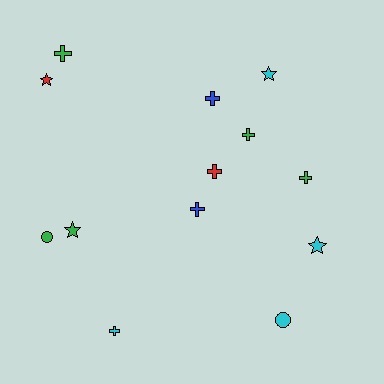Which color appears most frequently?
Green, with 5 objects.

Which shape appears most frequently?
Cross, with 7 objects.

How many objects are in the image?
There are 13 objects.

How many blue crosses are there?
There are 2 blue crosses.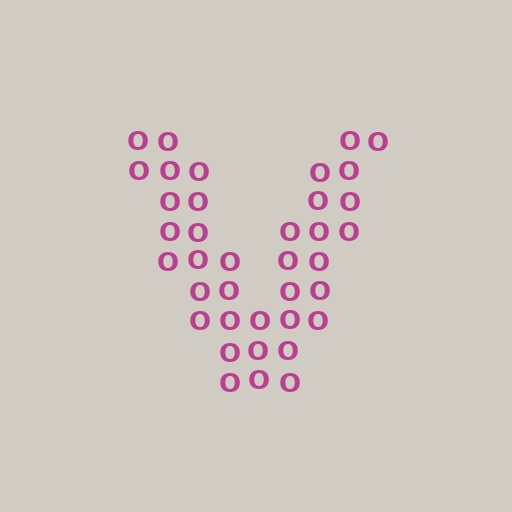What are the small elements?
The small elements are letter O's.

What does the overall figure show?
The overall figure shows the letter V.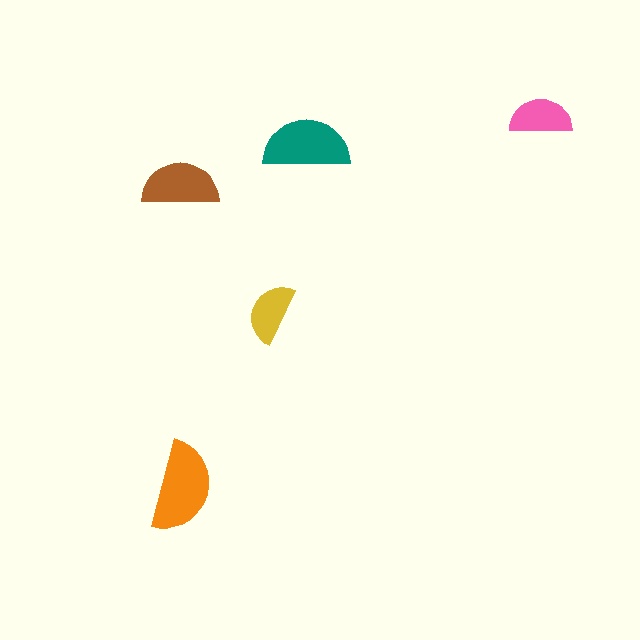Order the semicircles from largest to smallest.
the orange one, the teal one, the brown one, the pink one, the yellow one.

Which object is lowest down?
The orange semicircle is bottommost.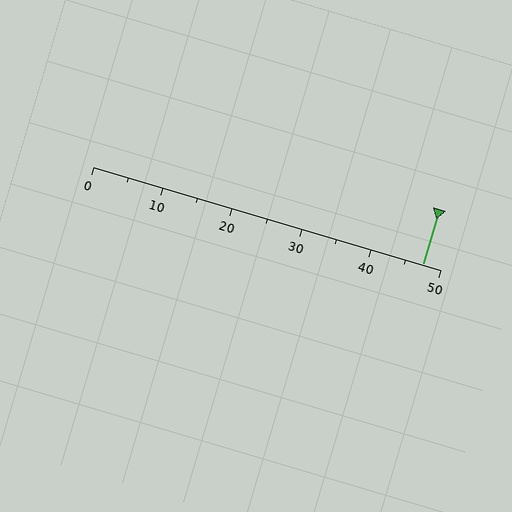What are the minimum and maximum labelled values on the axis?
The axis runs from 0 to 50.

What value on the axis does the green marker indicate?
The marker indicates approximately 47.5.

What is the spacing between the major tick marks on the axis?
The major ticks are spaced 10 apart.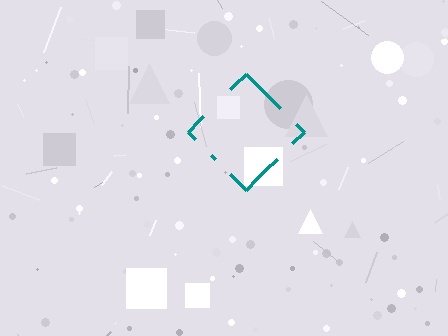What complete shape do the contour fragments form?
The contour fragments form a diamond.